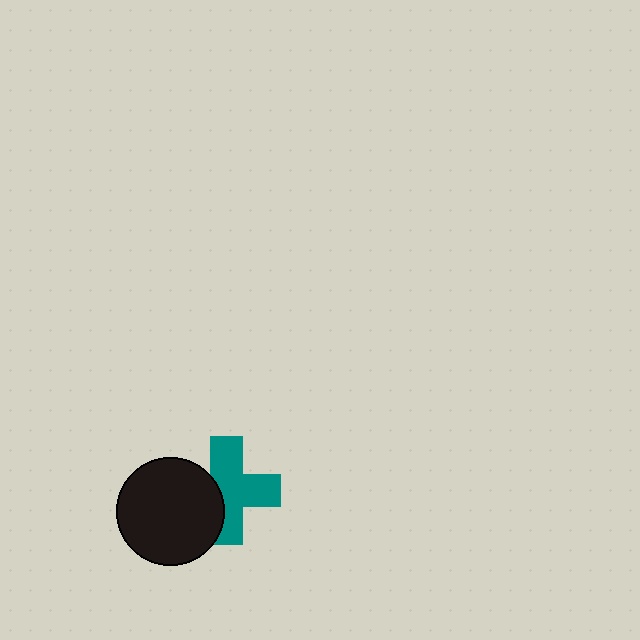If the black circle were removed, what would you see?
You would see the complete teal cross.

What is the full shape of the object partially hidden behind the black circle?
The partially hidden object is a teal cross.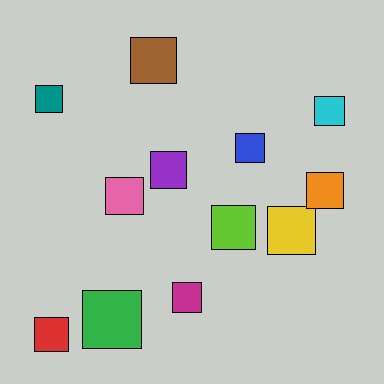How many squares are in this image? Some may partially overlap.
There are 12 squares.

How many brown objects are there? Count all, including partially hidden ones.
There is 1 brown object.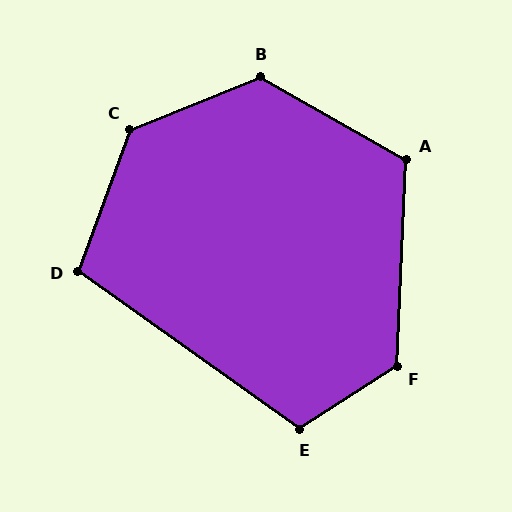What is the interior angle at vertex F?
Approximately 126 degrees (obtuse).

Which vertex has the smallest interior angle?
D, at approximately 105 degrees.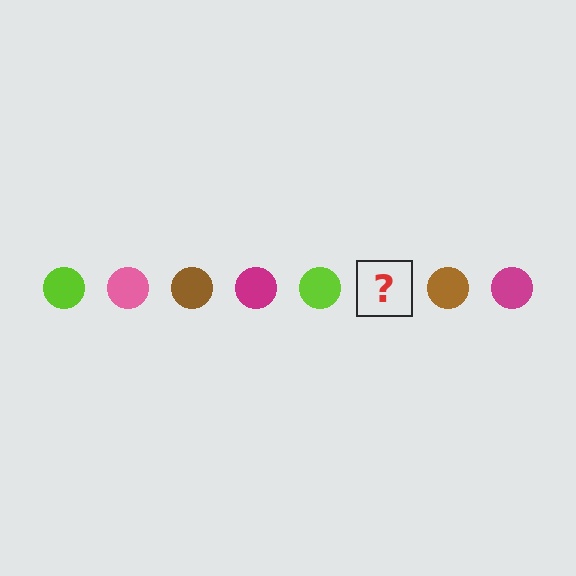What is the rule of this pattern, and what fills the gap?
The rule is that the pattern cycles through lime, pink, brown, magenta circles. The gap should be filled with a pink circle.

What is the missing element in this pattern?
The missing element is a pink circle.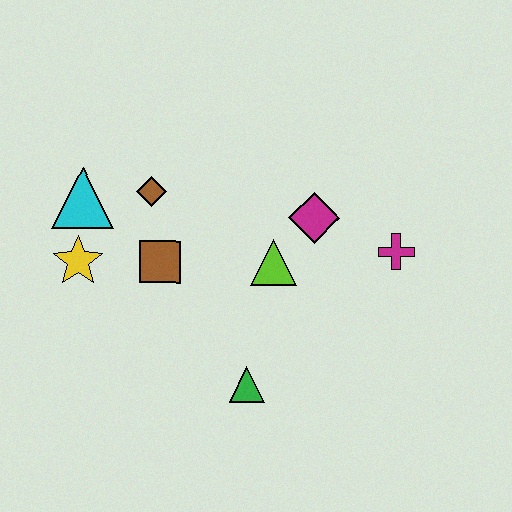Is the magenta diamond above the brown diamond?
No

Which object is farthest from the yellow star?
The magenta cross is farthest from the yellow star.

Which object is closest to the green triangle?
The lime triangle is closest to the green triangle.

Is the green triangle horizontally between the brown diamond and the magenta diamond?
Yes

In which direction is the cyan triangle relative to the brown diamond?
The cyan triangle is to the left of the brown diamond.